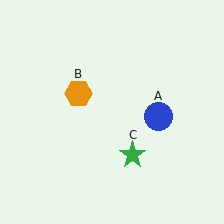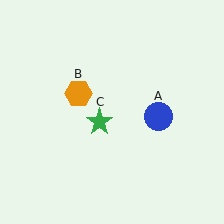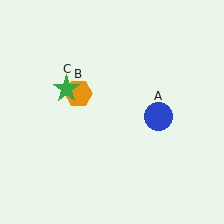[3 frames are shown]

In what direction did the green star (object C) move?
The green star (object C) moved up and to the left.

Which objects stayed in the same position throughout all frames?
Blue circle (object A) and orange hexagon (object B) remained stationary.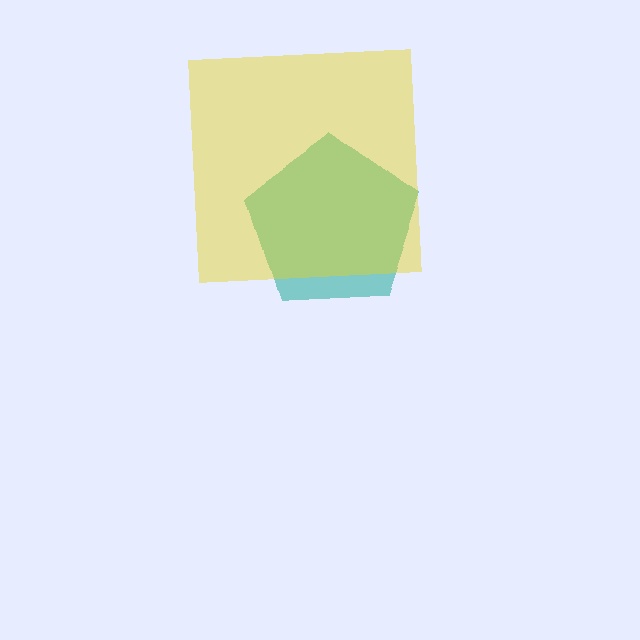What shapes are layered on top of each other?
The layered shapes are: a teal pentagon, a yellow square.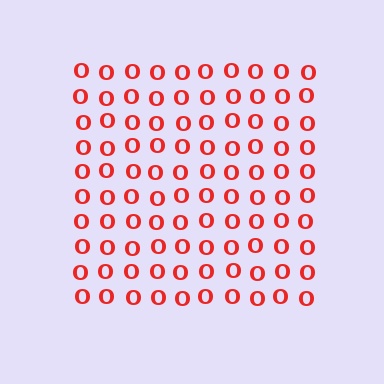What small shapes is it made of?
It is made of small letter O's.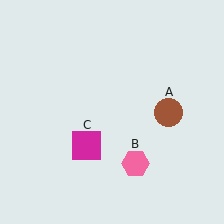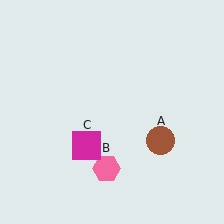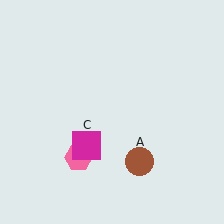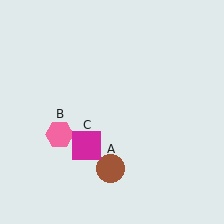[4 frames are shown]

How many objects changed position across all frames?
2 objects changed position: brown circle (object A), pink hexagon (object B).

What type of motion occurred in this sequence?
The brown circle (object A), pink hexagon (object B) rotated clockwise around the center of the scene.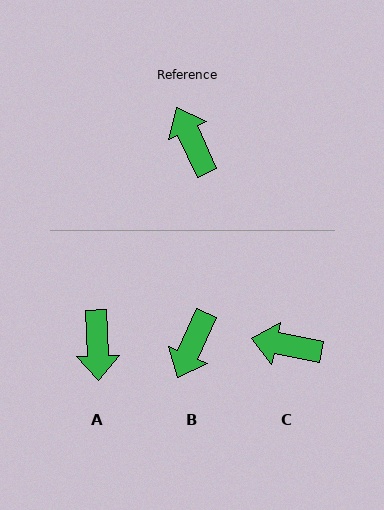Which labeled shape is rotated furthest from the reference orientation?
A, about 157 degrees away.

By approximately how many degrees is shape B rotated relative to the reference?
Approximately 131 degrees counter-clockwise.